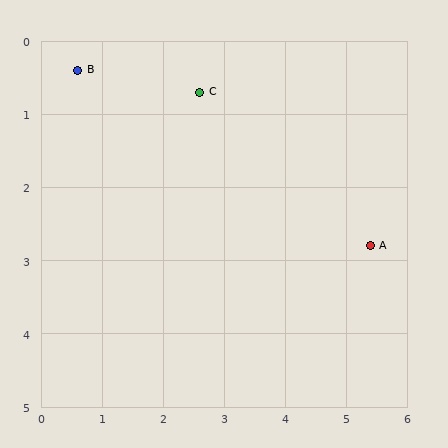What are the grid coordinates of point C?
Point C is at approximately (2.6, 0.7).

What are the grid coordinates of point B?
Point B is at approximately (0.6, 0.4).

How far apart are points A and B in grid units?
Points A and B are about 5.4 grid units apart.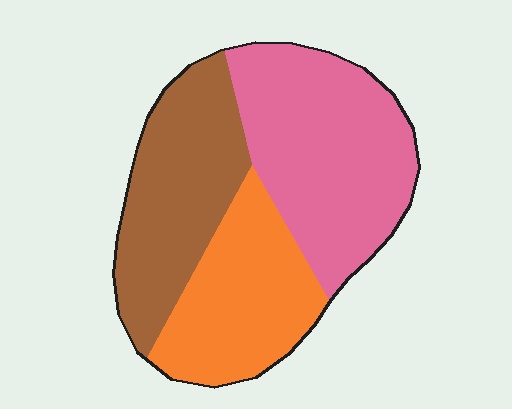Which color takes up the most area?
Pink, at roughly 40%.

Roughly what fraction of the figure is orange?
Orange covers around 30% of the figure.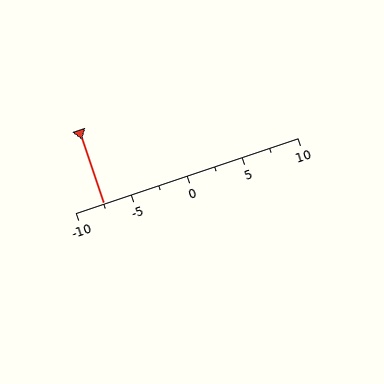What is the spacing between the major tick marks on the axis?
The major ticks are spaced 5 apart.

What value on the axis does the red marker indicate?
The marker indicates approximately -7.5.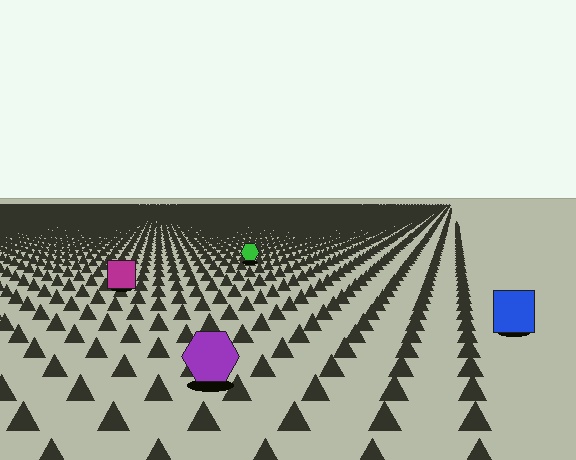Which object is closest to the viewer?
The purple hexagon is closest. The texture marks near it are larger and more spread out.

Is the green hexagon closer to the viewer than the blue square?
No. The blue square is closer — you can tell from the texture gradient: the ground texture is coarser near it.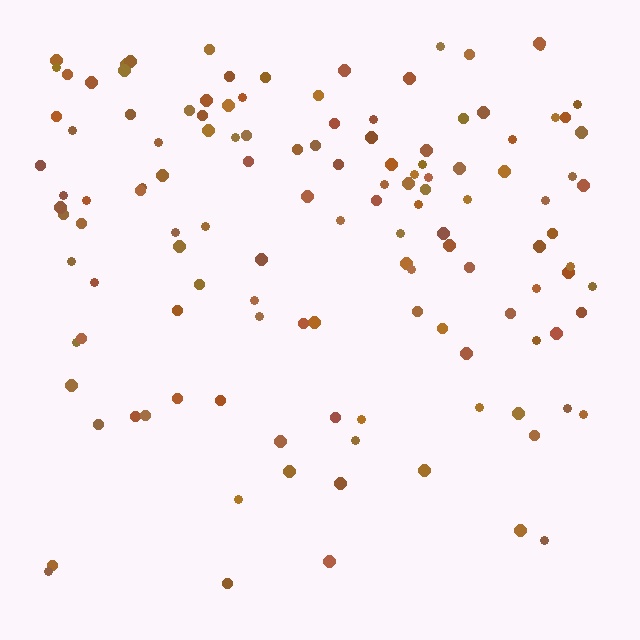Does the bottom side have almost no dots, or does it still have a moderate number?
Still a moderate number, just noticeably fewer than the top.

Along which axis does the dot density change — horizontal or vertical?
Vertical.